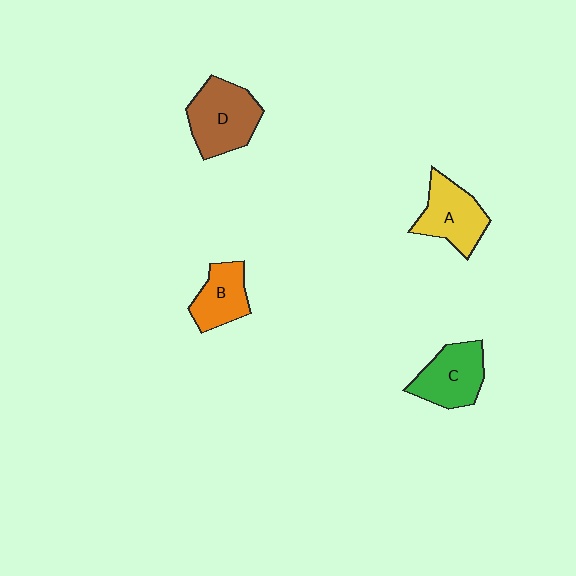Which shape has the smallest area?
Shape B (orange).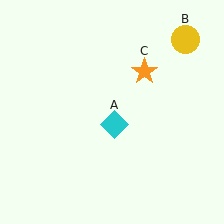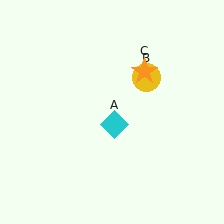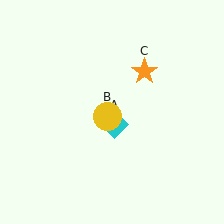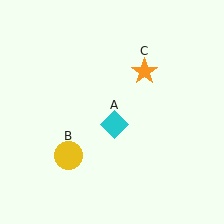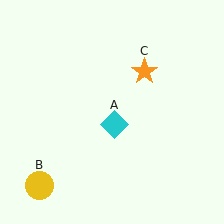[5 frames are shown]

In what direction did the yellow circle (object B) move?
The yellow circle (object B) moved down and to the left.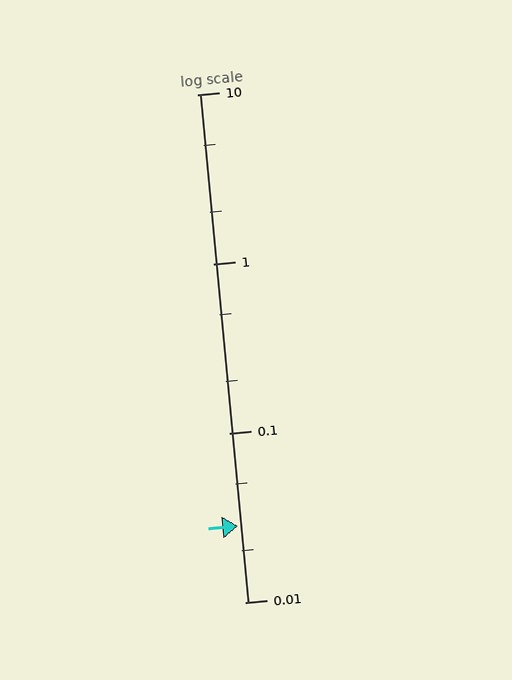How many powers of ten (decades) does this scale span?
The scale spans 3 decades, from 0.01 to 10.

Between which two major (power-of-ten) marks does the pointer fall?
The pointer is between 0.01 and 0.1.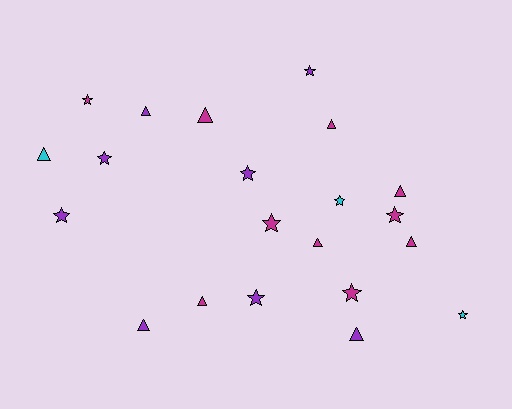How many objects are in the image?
There are 21 objects.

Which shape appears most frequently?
Star, with 11 objects.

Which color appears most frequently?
Magenta, with 10 objects.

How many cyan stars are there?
There are 2 cyan stars.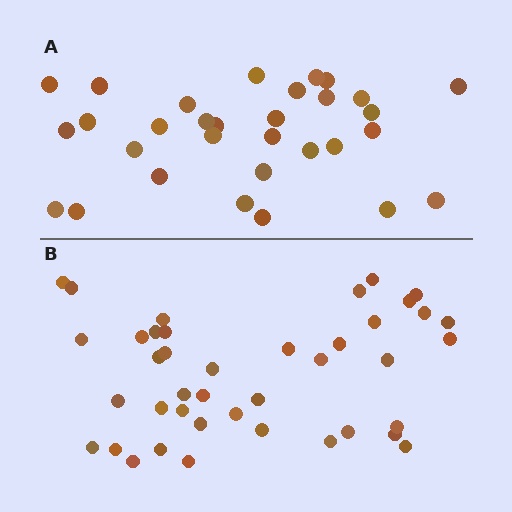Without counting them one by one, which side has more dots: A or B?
Region B (the bottom region) has more dots.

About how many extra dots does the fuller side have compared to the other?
Region B has roughly 10 or so more dots than region A.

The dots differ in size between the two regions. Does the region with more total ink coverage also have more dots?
No. Region A has more total ink coverage because its dots are larger, but region B actually contains more individual dots. Total area can be misleading — the number of items is what matters here.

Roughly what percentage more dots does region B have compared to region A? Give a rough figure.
About 30% more.